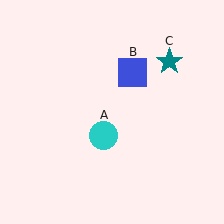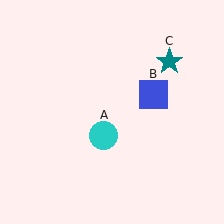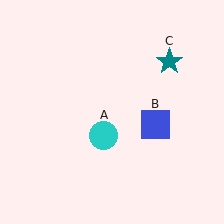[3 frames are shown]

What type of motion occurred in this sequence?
The blue square (object B) rotated clockwise around the center of the scene.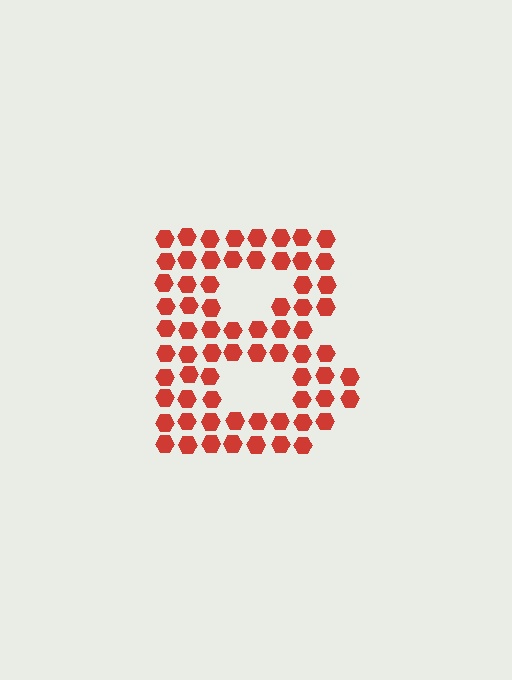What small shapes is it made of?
It is made of small hexagons.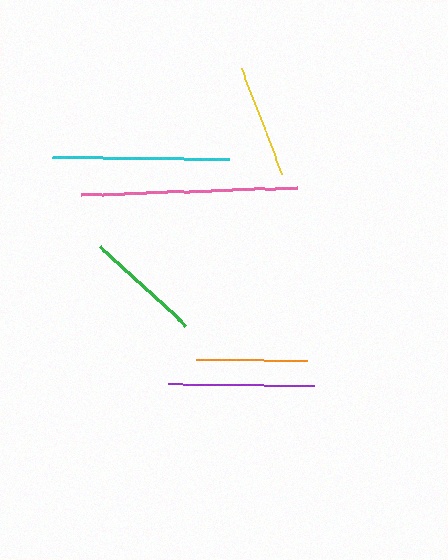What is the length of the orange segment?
The orange segment is approximately 111 pixels long.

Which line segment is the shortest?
The orange line is the shortest at approximately 111 pixels.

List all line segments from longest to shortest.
From longest to shortest: pink, cyan, purple, green, yellow, orange.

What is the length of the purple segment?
The purple segment is approximately 147 pixels long.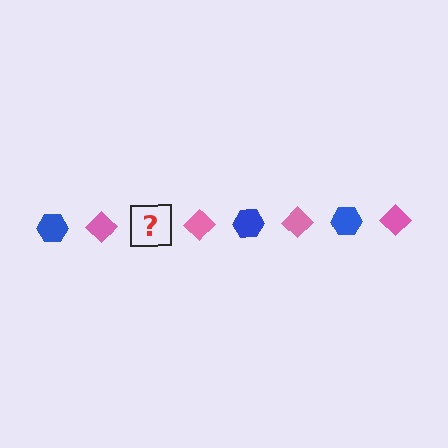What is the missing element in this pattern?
The missing element is a blue hexagon.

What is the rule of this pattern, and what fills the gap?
The rule is that the pattern alternates between blue hexagon and pink diamond. The gap should be filled with a blue hexagon.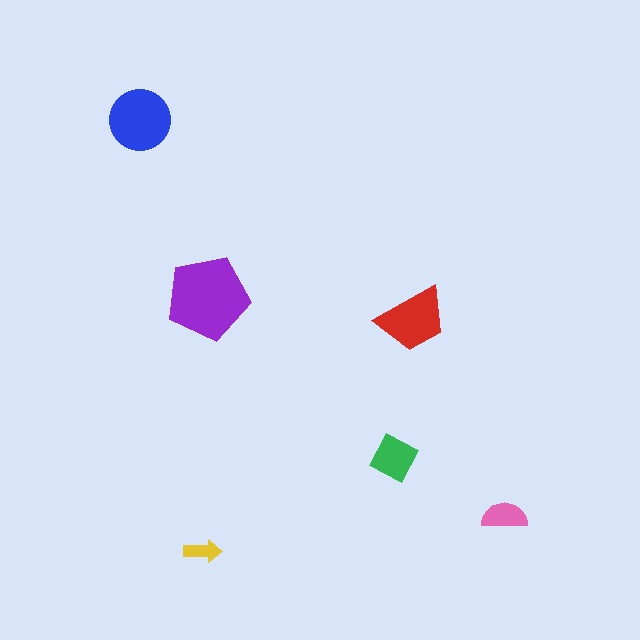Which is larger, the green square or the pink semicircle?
The green square.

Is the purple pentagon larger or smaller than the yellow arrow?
Larger.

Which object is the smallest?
The yellow arrow.